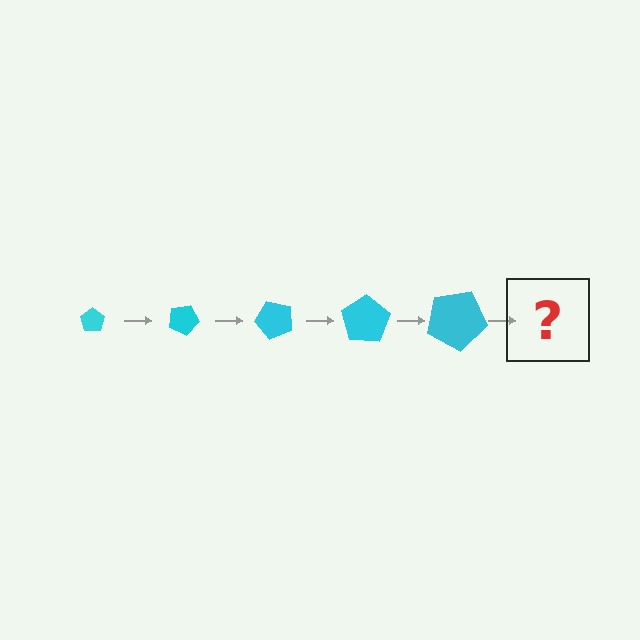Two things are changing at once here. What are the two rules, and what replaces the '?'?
The two rules are that the pentagon grows larger each step and it rotates 25 degrees each step. The '?' should be a pentagon, larger than the previous one and rotated 125 degrees from the start.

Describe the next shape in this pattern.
It should be a pentagon, larger than the previous one and rotated 125 degrees from the start.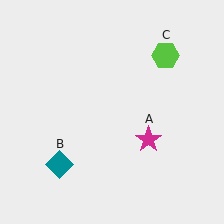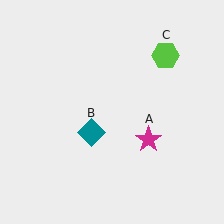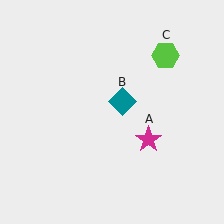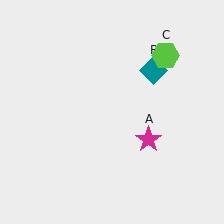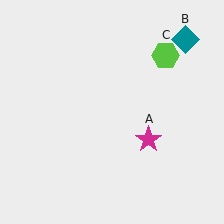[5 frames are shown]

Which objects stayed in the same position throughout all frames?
Magenta star (object A) and lime hexagon (object C) remained stationary.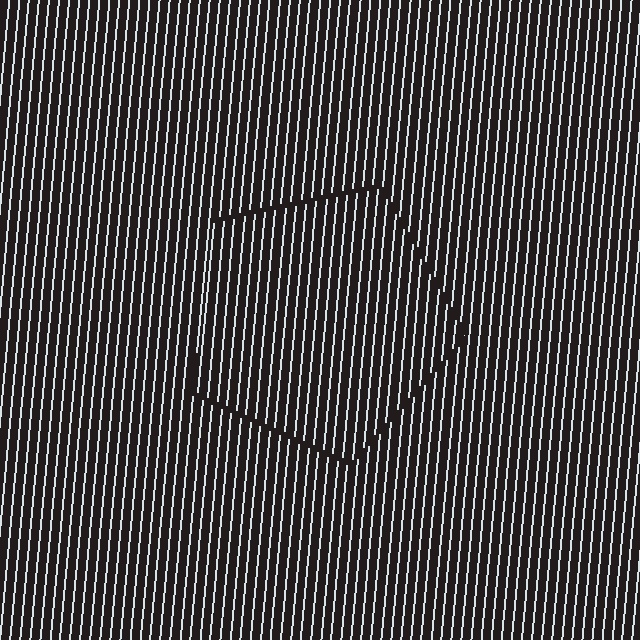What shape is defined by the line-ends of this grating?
An illusory pentagon. The interior of the shape contains the same grating, shifted by half a period — the contour is defined by the phase discontinuity where line-ends from the inner and outer gratings abut.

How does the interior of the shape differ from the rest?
The interior of the shape contains the same grating, shifted by half a period — the contour is defined by the phase discontinuity where line-ends from the inner and outer gratings abut.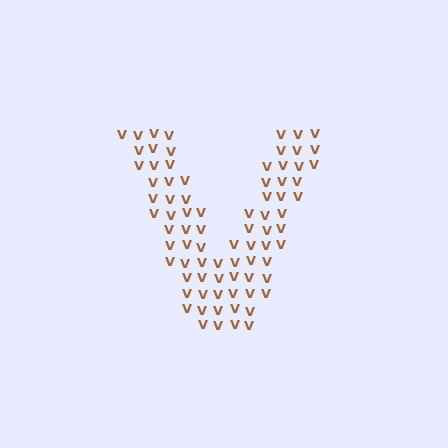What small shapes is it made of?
It is made of small letter V's.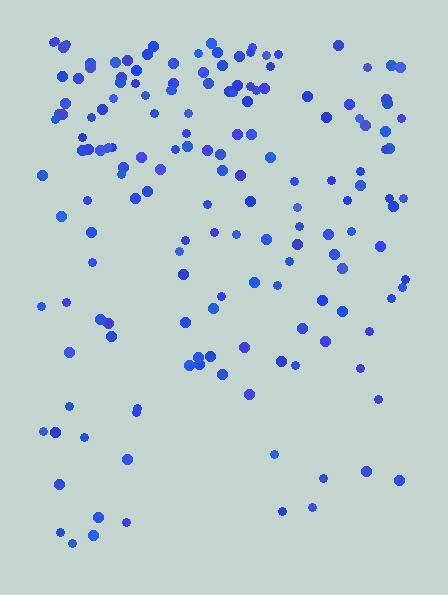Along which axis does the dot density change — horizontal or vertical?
Vertical.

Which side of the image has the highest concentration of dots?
The top.